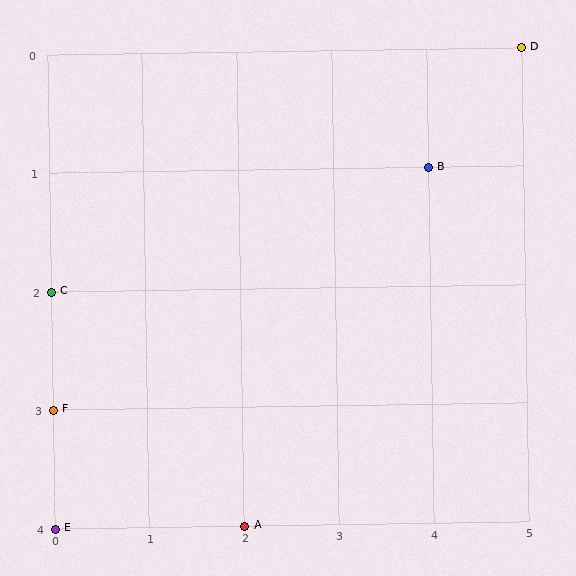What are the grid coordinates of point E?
Point E is at grid coordinates (0, 4).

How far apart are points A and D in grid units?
Points A and D are 3 columns and 4 rows apart (about 5.0 grid units diagonally).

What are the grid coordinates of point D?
Point D is at grid coordinates (5, 0).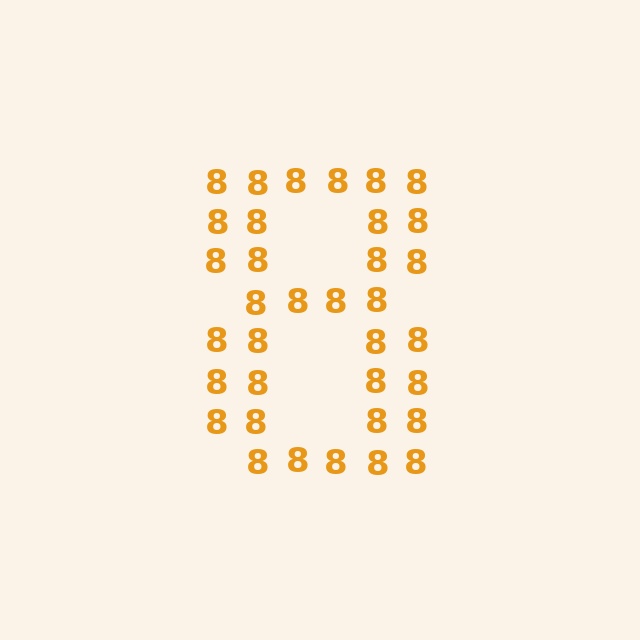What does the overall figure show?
The overall figure shows the digit 8.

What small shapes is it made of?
It is made of small digit 8's.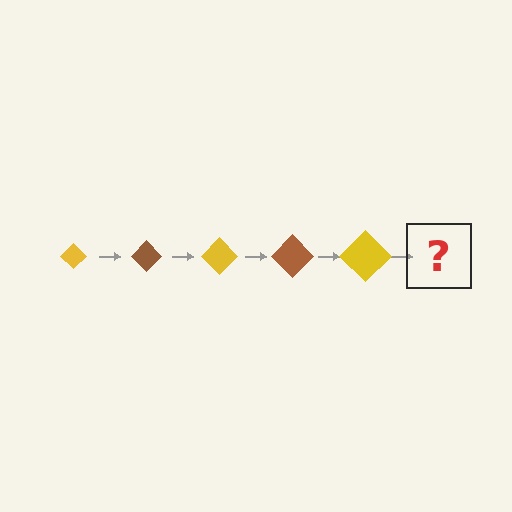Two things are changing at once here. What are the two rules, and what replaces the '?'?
The two rules are that the diamond grows larger each step and the color cycles through yellow and brown. The '?' should be a brown diamond, larger than the previous one.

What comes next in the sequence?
The next element should be a brown diamond, larger than the previous one.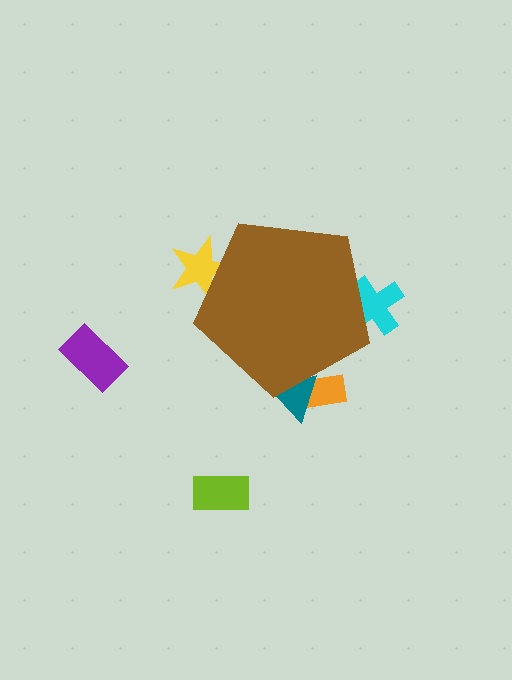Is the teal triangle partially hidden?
Yes, the teal triangle is partially hidden behind the brown pentagon.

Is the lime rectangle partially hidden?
No, the lime rectangle is fully visible.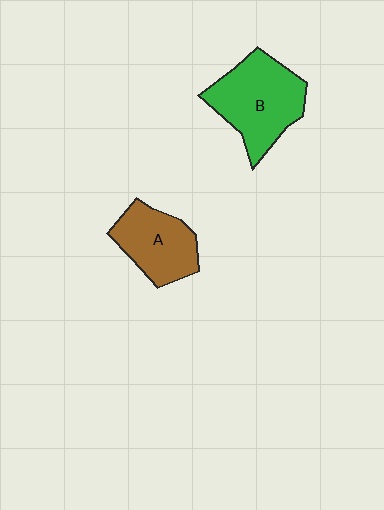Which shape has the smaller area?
Shape A (brown).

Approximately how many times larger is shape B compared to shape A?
Approximately 1.3 times.